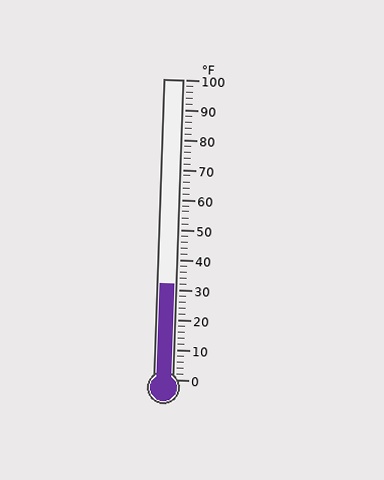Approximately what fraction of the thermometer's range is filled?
The thermometer is filled to approximately 30% of its range.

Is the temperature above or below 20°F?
The temperature is above 20°F.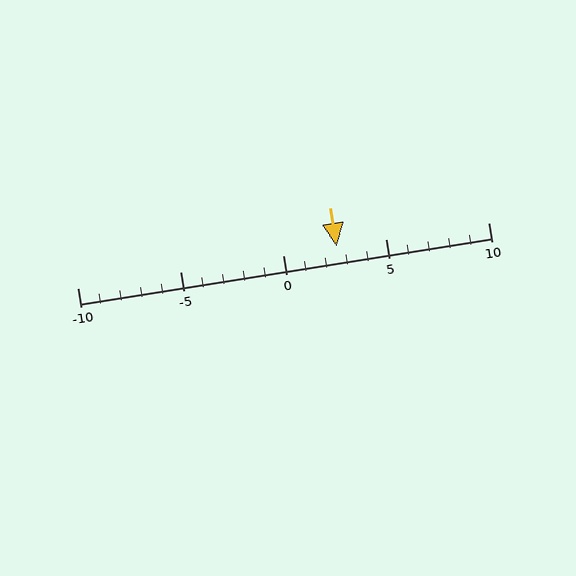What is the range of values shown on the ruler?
The ruler shows values from -10 to 10.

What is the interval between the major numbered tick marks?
The major tick marks are spaced 5 units apart.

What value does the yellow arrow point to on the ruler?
The yellow arrow points to approximately 3.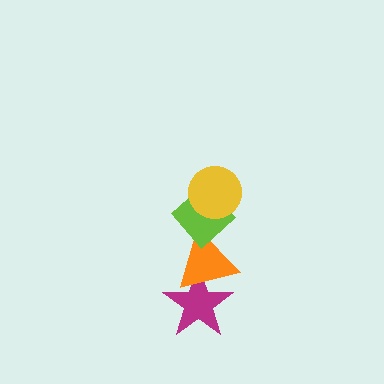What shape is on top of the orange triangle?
The lime diamond is on top of the orange triangle.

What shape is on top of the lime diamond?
The yellow circle is on top of the lime diamond.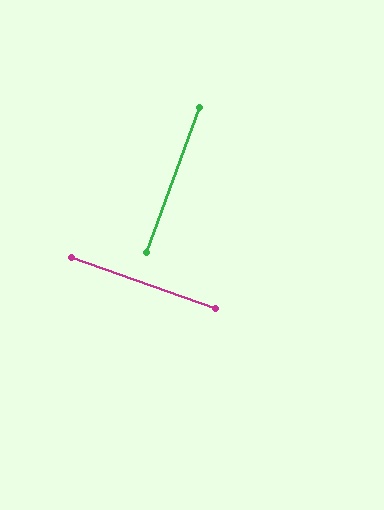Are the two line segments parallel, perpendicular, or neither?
Perpendicular — they meet at approximately 90°.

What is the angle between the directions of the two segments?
Approximately 90 degrees.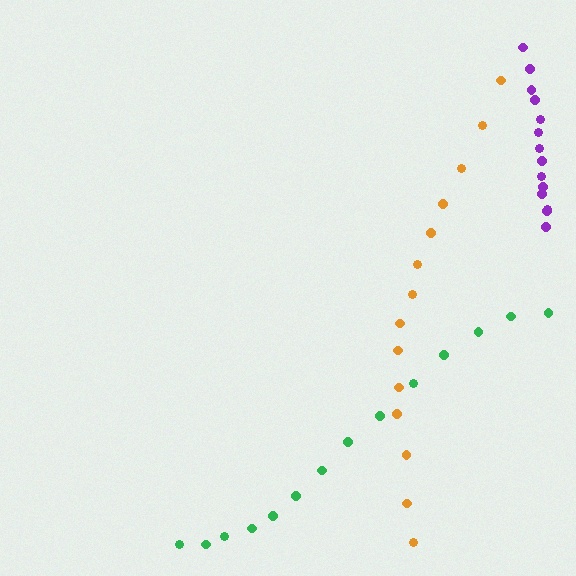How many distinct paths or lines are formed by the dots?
There are 3 distinct paths.